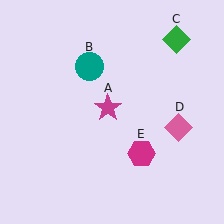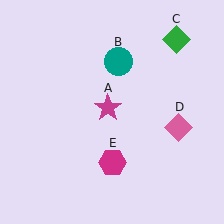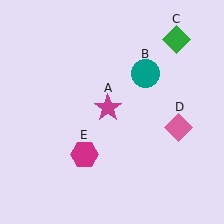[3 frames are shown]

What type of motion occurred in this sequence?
The teal circle (object B), magenta hexagon (object E) rotated clockwise around the center of the scene.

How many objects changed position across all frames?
2 objects changed position: teal circle (object B), magenta hexagon (object E).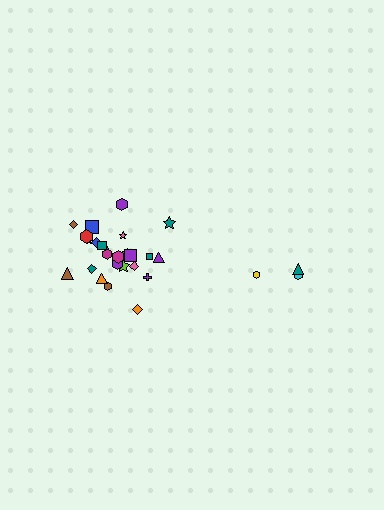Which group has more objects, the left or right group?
The left group.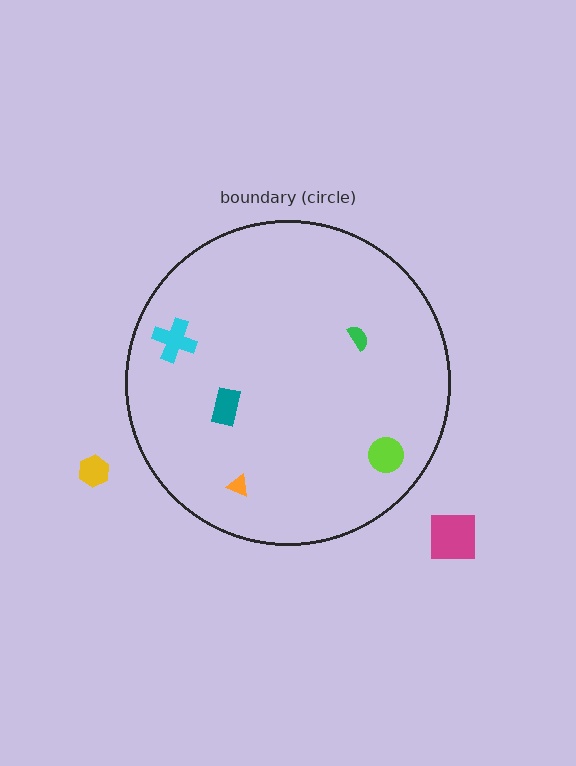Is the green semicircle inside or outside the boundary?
Inside.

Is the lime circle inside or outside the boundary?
Inside.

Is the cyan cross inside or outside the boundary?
Inside.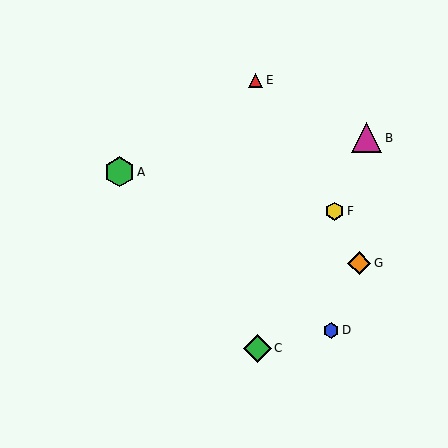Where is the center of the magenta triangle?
The center of the magenta triangle is at (366, 138).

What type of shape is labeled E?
Shape E is a red triangle.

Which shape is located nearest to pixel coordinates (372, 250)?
The orange diamond (labeled G) at (359, 263) is nearest to that location.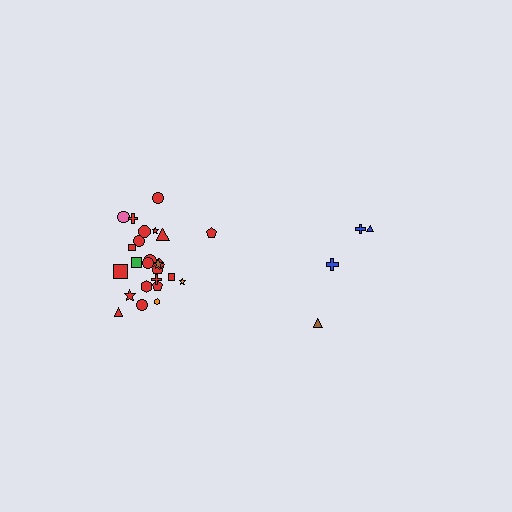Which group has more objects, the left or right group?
The left group.